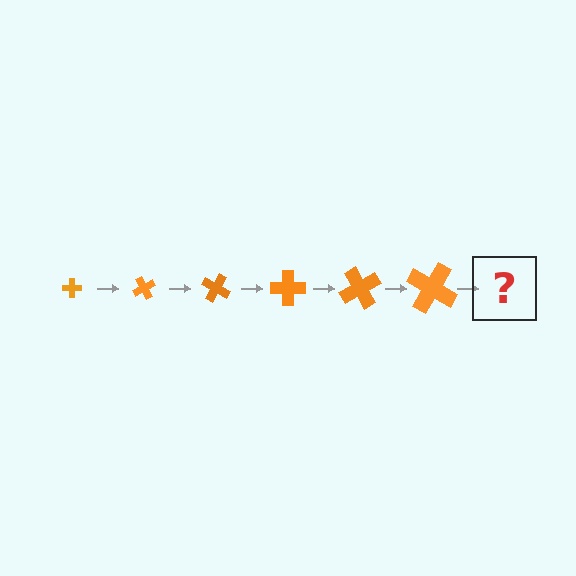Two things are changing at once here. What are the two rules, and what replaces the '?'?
The two rules are that the cross grows larger each step and it rotates 60 degrees each step. The '?' should be a cross, larger than the previous one and rotated 360 degrees from the start.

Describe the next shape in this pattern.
It should be a cross, larger than the previous one and rotated 360 degrees from the start.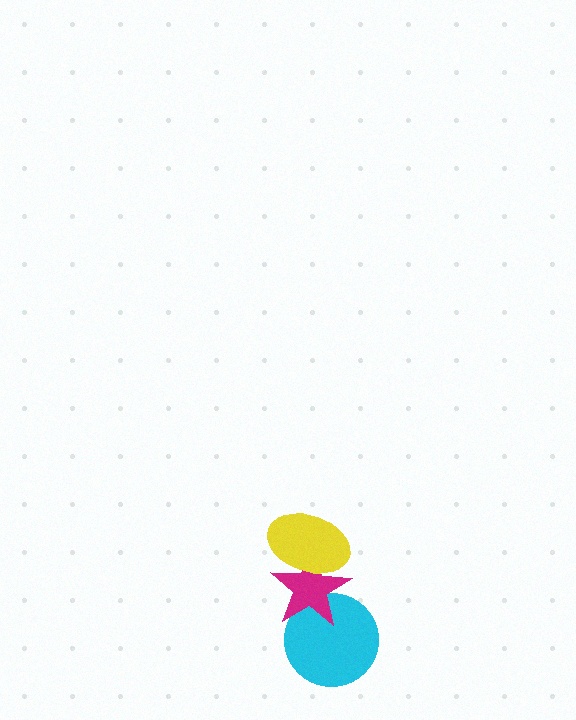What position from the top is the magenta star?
The magenta star is 2nd from the top.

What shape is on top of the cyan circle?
The magenta star is on top of the cyan circle.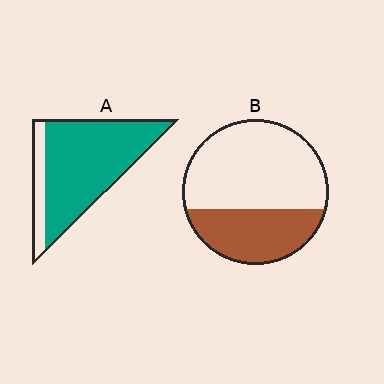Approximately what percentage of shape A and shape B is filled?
A is approximately 85% and B is approximately 35%.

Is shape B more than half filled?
No.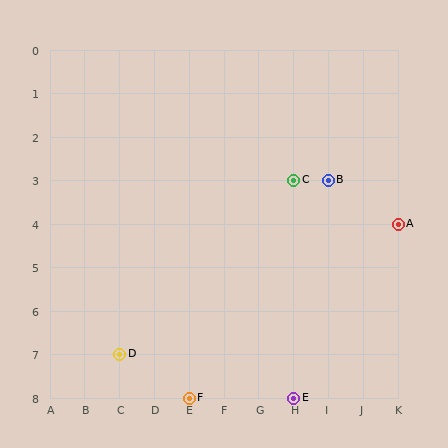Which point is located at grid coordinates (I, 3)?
Point B is at (I, 3).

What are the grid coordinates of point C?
Point C is at grid coordinates (H, 3).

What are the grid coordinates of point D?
Point D is at grid coordinates (C, 7).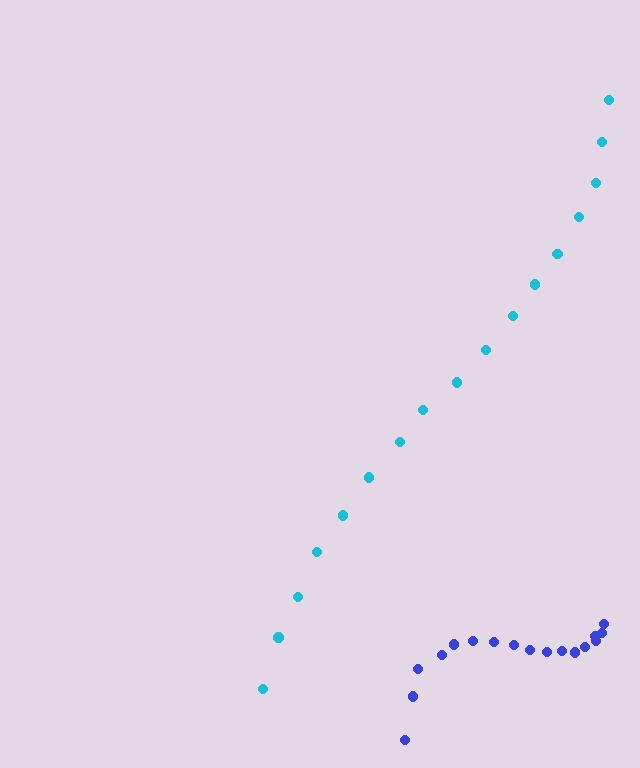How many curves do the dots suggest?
There are 2 distinct paths.